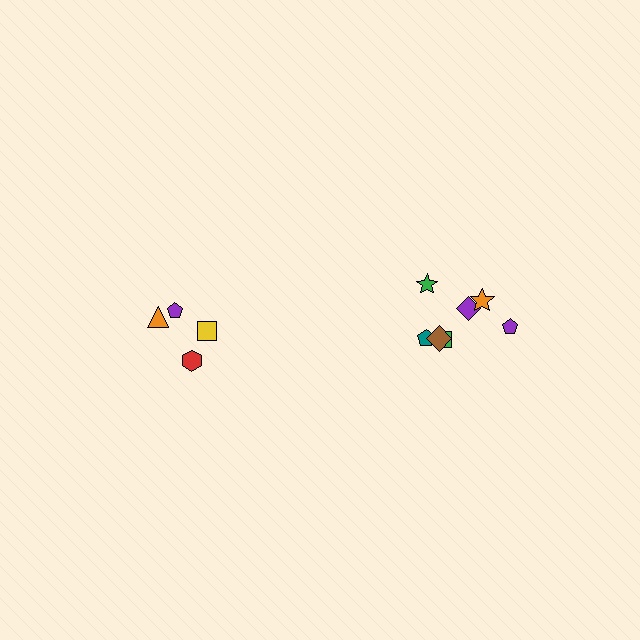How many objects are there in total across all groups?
There are 11 objects.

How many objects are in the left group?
There are 4 objects.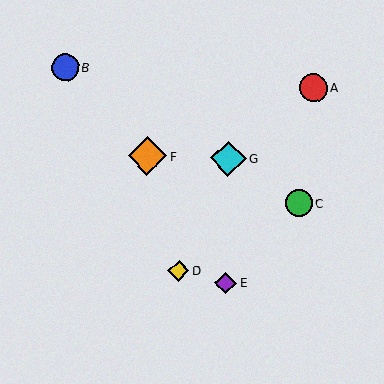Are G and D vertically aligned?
No, G is at x≈228 and D is at x≈179.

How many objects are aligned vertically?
2 objects (E, G) are aligned vertically.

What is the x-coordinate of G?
Object G is at x≈228.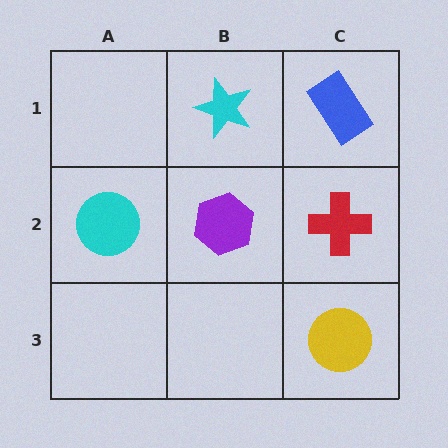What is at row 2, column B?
A purple hexagon.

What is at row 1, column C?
A blue rectangle.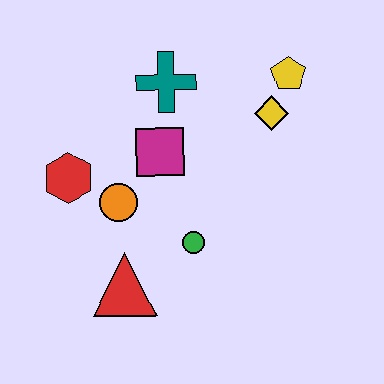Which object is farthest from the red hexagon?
The yellow pentagon is farthest from the red hexagon.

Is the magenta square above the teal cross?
No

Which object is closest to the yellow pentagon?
The yellow diamond is closest to the yellow pentagon.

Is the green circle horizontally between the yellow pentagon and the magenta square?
Yes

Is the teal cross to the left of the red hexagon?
No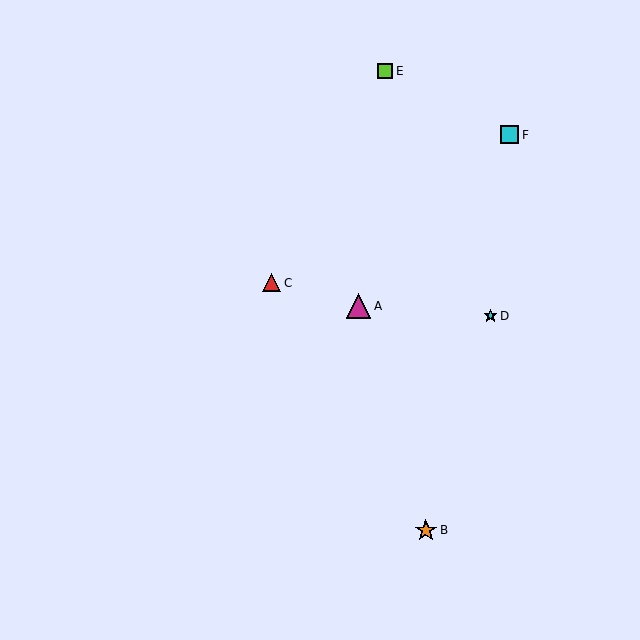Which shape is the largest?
The magenta triangle (labeled A) is the largest.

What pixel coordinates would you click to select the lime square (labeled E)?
Click at (385, 71) to select the lime square E.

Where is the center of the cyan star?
The center of the cyan star is at (490, 316).